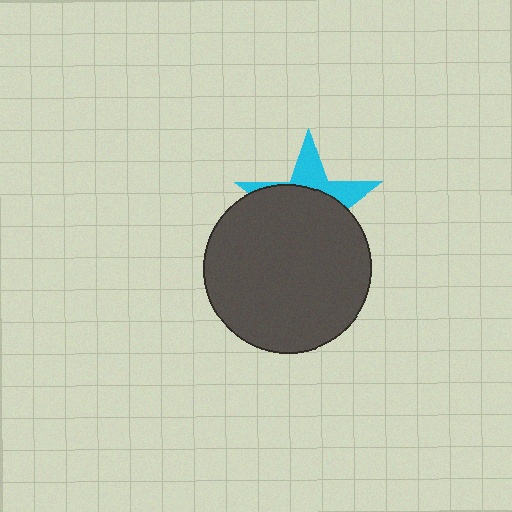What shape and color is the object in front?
The object in front is a dark gray circle.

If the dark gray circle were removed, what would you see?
You would see the complete cyan star.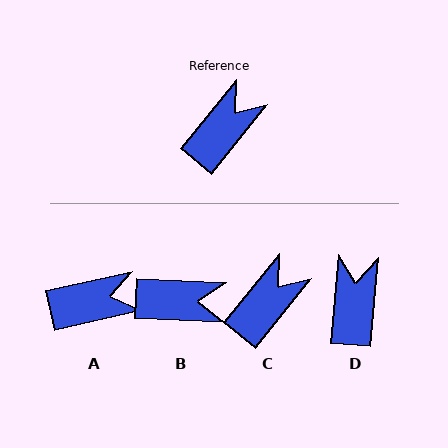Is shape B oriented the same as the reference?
No, it is off by about 54 degrees.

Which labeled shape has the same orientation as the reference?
C.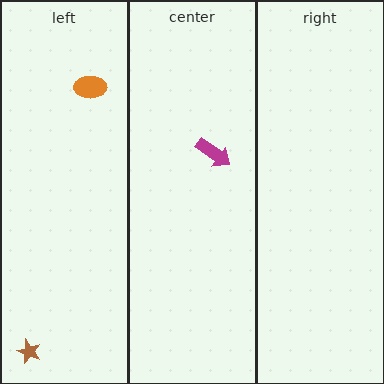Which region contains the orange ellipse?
The left region.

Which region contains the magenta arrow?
The center region.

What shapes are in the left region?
The orange ellipse, the brown star.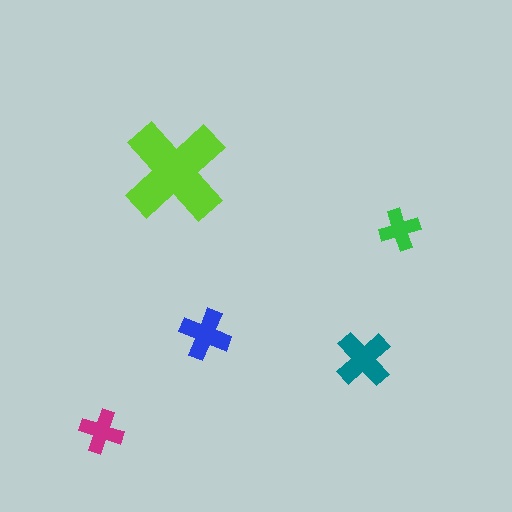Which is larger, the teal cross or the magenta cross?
The teal one.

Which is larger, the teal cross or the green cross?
The teal one.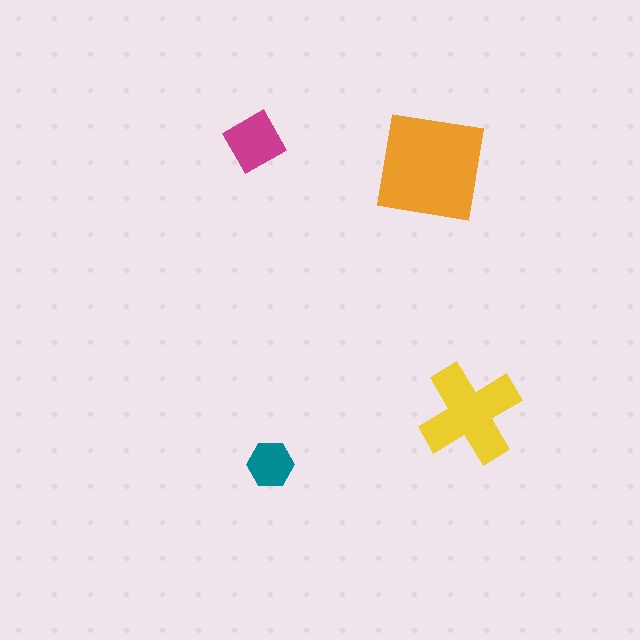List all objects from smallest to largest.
The teal hexagon, the magenta diamond, the yellow cross, the orange square.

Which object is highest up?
The magenta diamond is topmost.